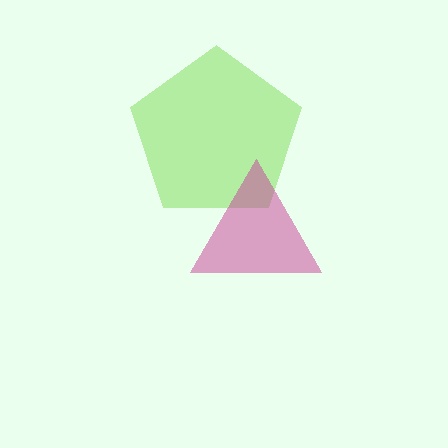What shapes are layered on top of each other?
The layered shapes are: a lime pentagon, a magenta triangle.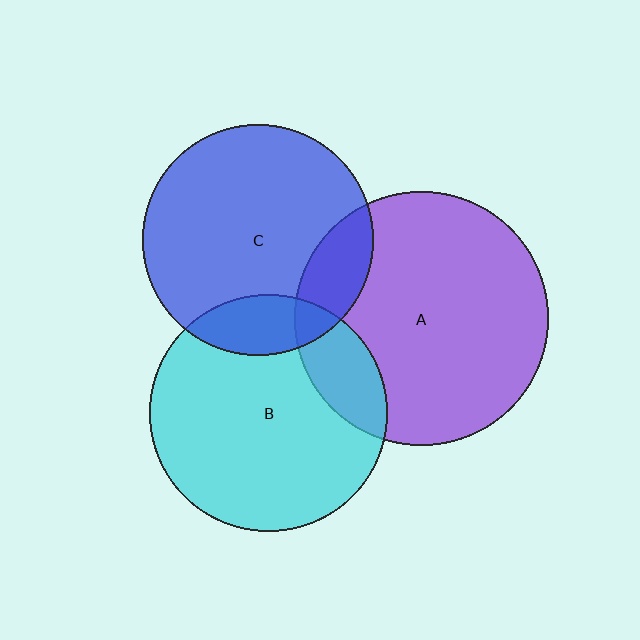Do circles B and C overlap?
Yes.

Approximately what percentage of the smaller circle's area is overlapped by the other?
Approximately 15%.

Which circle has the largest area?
Circle A (purple).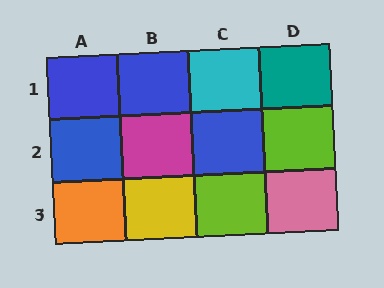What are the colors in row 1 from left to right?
Blue, blue, cyan, teal.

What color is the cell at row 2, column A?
Blue.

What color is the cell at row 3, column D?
Pink.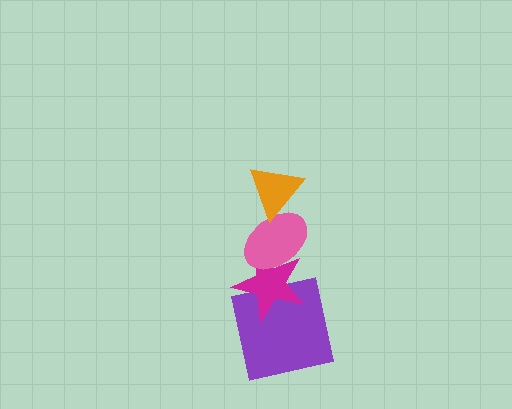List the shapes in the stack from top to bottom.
From top to bottom: the orange triangle, the pink ellipse, the magenta star, the purple square.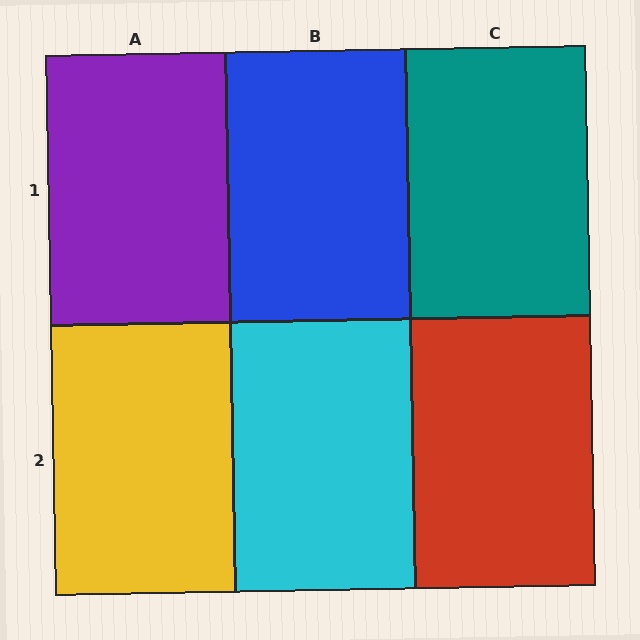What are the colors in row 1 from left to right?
Purple, blue, teal.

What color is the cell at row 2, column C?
Red.